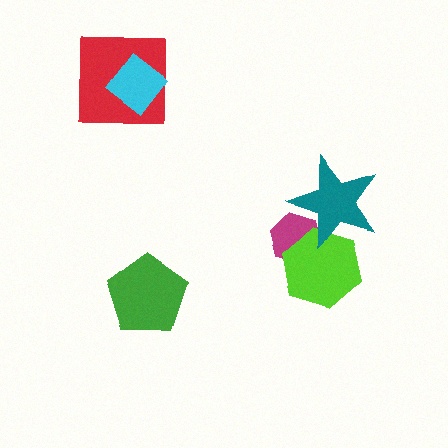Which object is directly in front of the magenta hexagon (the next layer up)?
The lime hexagon is directly in front of the magenta hexagon.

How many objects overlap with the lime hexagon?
2 objects overlap with the lime hexagon.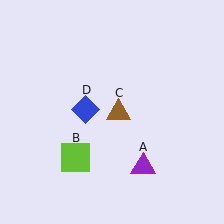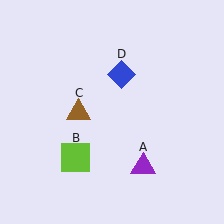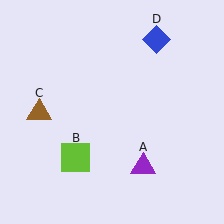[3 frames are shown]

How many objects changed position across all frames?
2 objects changed position: brown triangle (object C), blue diamond (object D).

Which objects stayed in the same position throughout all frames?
Purple triangle (object A) and lime square (object B) remained stationary.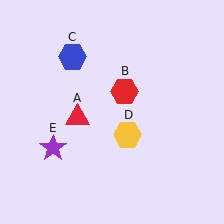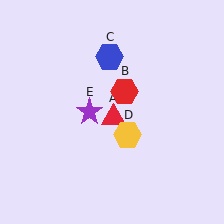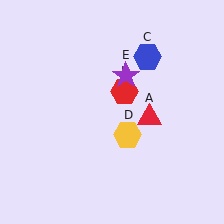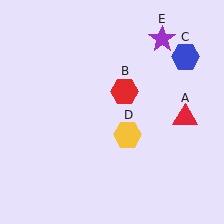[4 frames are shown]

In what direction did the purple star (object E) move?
The purple star (object E) moved up and to the right.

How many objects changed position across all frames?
3 objects changed position: red triangle (object A), blue hexagon (object C), purple star (object E).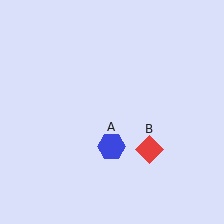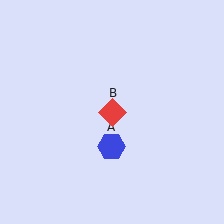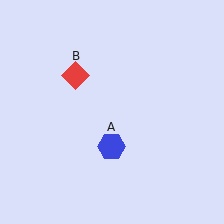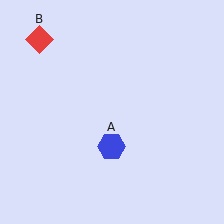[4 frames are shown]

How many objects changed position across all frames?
1 object changed position: red diamond (object B).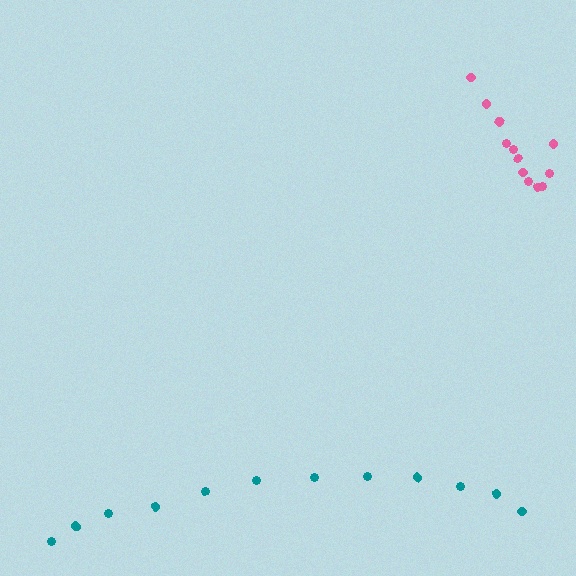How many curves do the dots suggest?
There are 2 distinct paths.